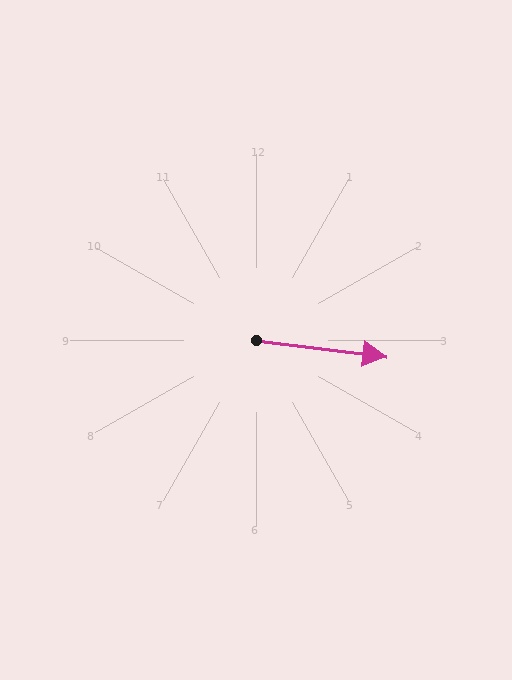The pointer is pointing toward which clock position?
Roughly 3 o'clock.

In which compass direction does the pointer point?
East.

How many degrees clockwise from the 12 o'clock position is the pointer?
Approximately 97 degrees.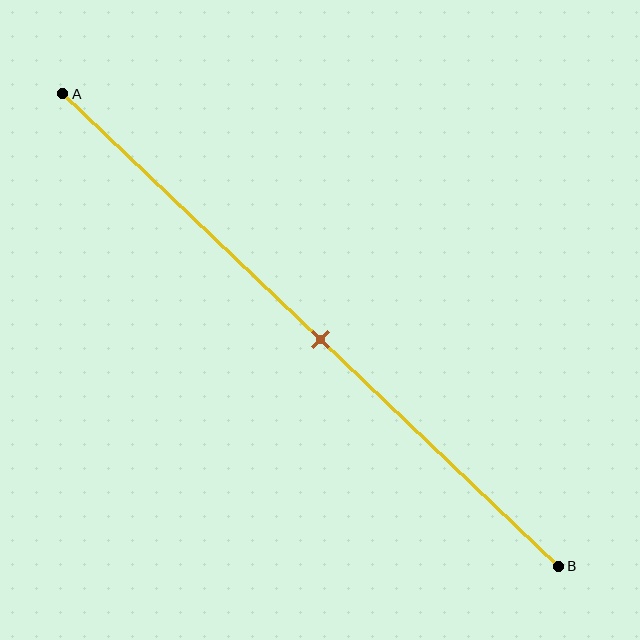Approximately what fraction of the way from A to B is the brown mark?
The brown mark is approximately 50% of the way from A to B.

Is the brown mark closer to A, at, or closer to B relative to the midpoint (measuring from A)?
The brown mark is approximately at the midpoint of segment AB.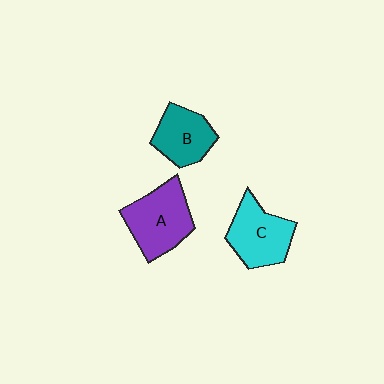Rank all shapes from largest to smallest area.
From largest to smallest: A (purple), C (cyan), B (teal).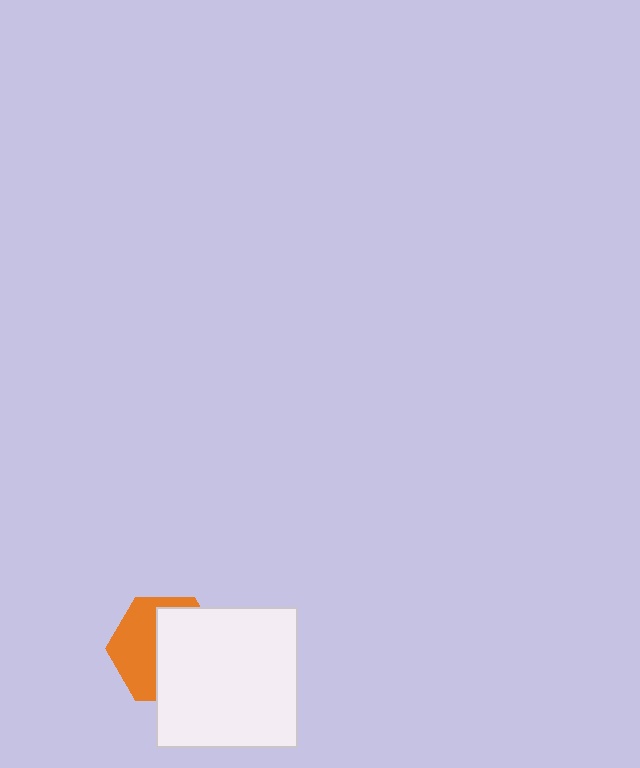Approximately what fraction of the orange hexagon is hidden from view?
Roughly 56% of the orange hexagon is hidden behind the white square.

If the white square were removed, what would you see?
You would see the complete orange hexagon.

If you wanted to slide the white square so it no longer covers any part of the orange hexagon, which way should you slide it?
Slide it right — that is the most direct way to separate the two shapes.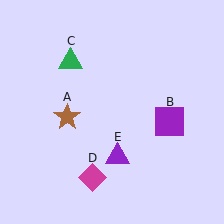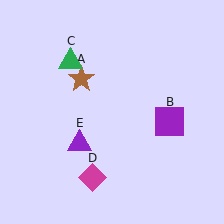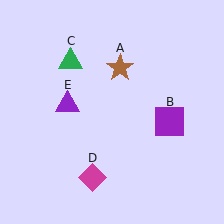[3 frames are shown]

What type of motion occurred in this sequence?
The brown star (object A), purple triangle (object E) rotated clockwise around the center of the scene.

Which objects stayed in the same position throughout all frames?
Purple square (object B) and green triangle (object C) and magenta diamond (object D) remained stationary.